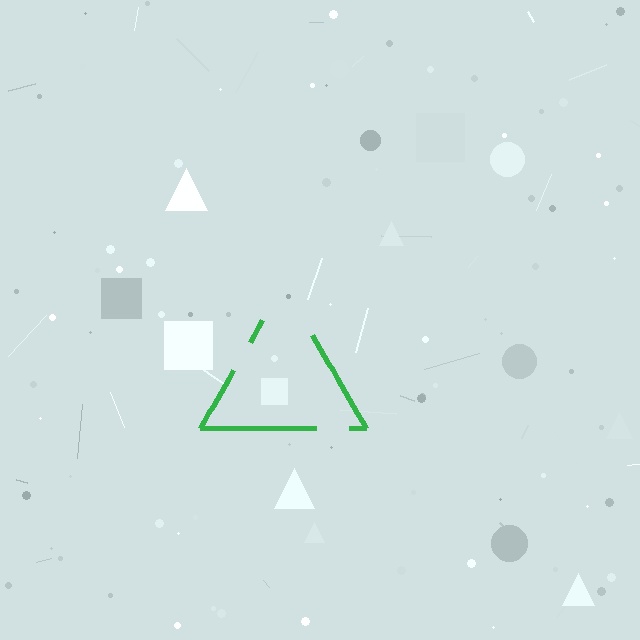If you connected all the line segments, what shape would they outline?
They would outline a triangle.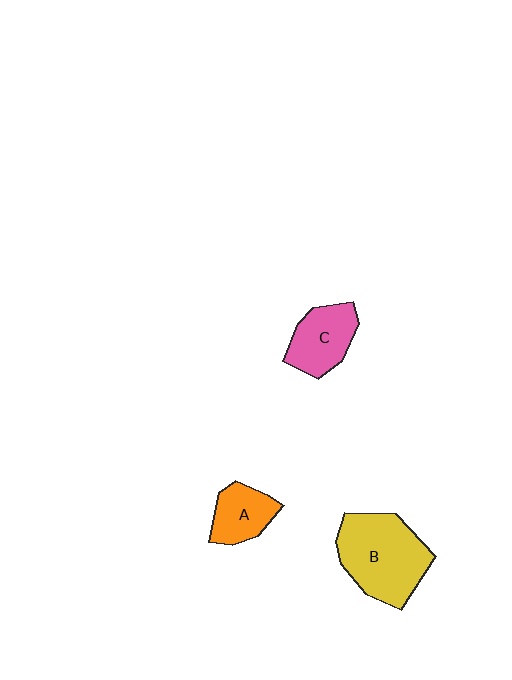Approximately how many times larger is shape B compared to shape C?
Approximately 1.7 times.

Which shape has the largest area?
Shape B (yellow).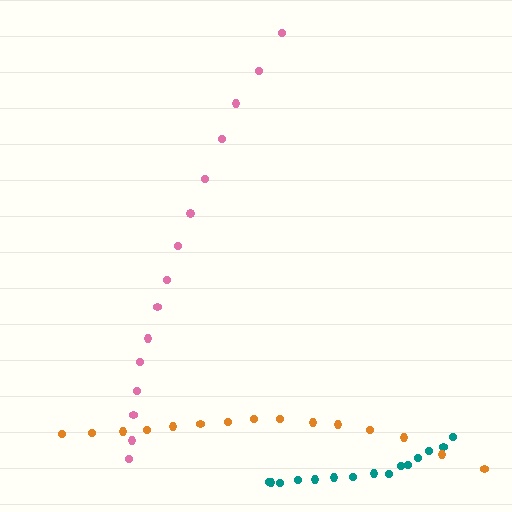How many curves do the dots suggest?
There are 3 distinct paths.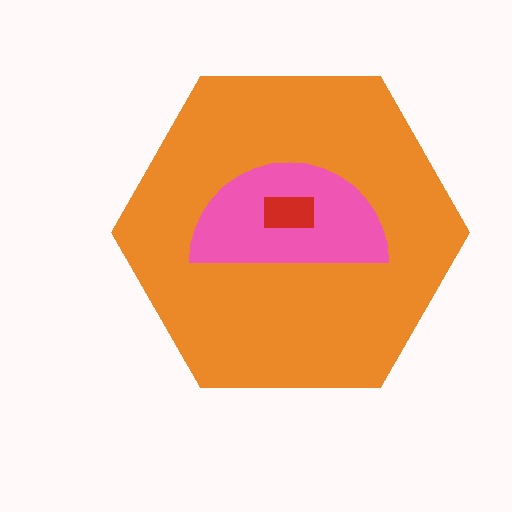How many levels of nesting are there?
3.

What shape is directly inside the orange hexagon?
The pink semicircle.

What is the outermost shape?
The orange hexagon.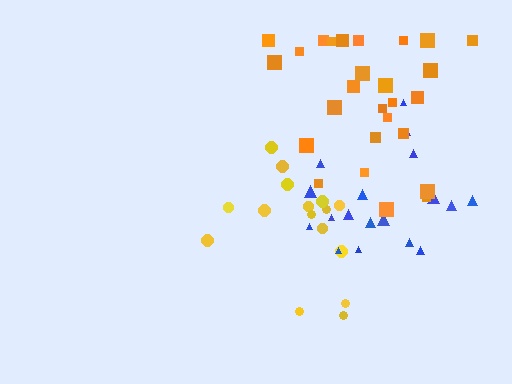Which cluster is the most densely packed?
Orange.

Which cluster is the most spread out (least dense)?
Blue.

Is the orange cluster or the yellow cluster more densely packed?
Orange.